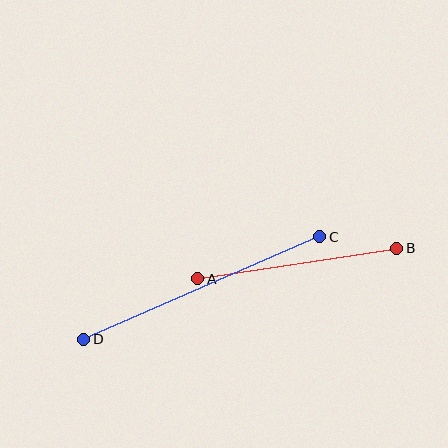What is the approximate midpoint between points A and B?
The midpoint is at approximately (297, 263) pixels.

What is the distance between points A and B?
The distance is approximately 202 pixels.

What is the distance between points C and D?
The distance is approximately 257 pixels.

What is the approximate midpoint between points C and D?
The midpoint is at approximately (202, 288) pixels.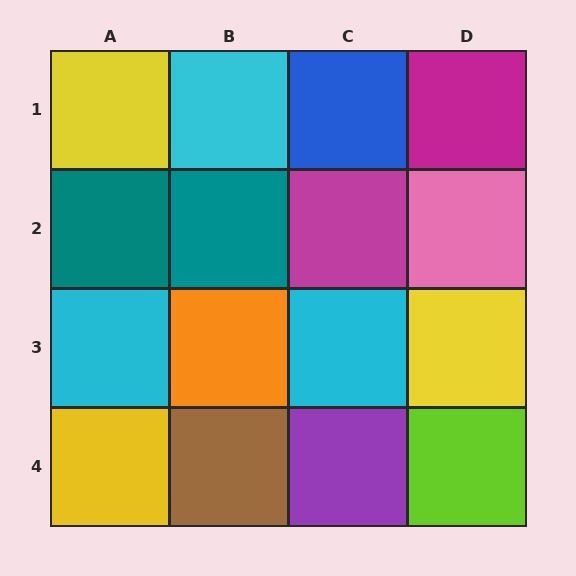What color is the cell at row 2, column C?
Magenta.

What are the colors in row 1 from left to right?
Yellow, cyan, blue, magenta.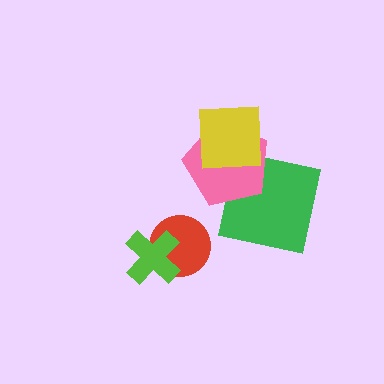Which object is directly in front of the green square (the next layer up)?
The pink pentagon is directly in front of the green square.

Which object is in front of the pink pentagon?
The yellow square is in front of the pink pentagon.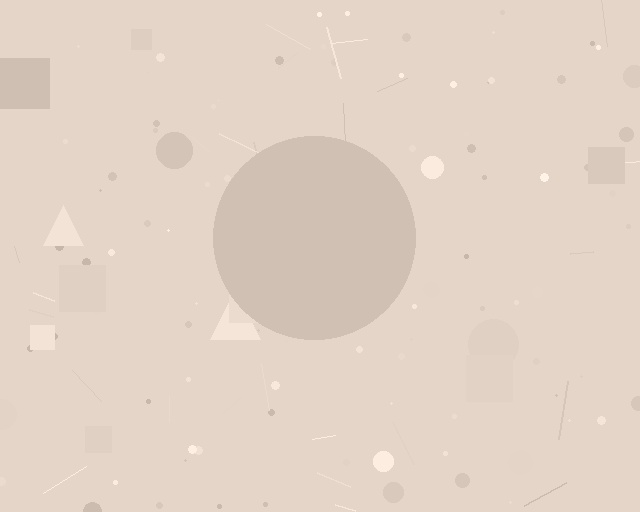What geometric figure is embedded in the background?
A circle is embedded in the background.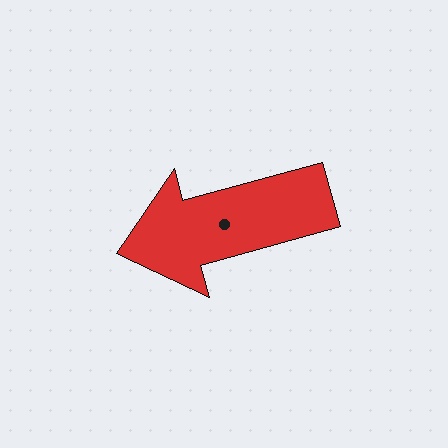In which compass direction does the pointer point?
West.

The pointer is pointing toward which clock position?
Roughly 8 o'clock.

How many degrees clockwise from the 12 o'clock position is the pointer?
Approximately 255 degrees.